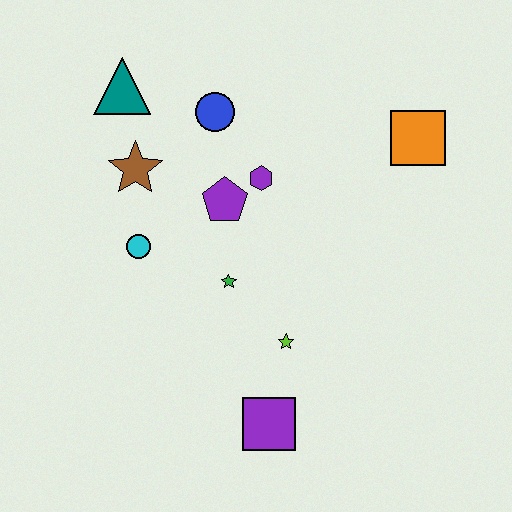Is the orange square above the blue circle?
No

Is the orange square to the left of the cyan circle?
No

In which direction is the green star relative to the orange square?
The green star is to the left of the orange square.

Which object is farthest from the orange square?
The purple square is farthest from the orange square.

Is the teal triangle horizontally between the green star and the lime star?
No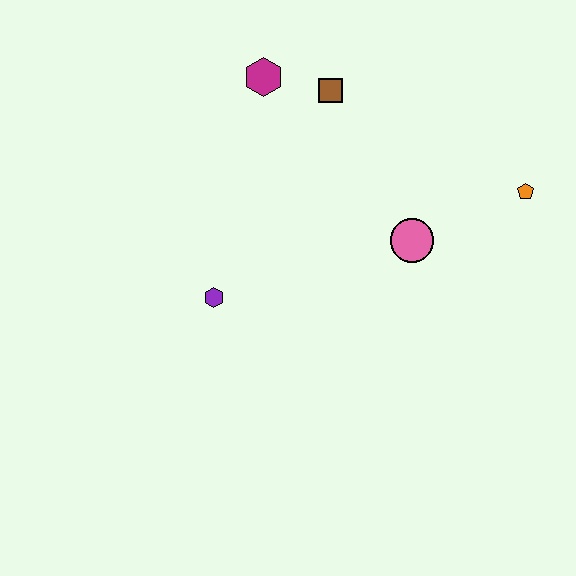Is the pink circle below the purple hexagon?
No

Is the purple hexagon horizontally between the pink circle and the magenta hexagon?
No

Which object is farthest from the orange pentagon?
The purple hexagon is farthest from the orange pentagon.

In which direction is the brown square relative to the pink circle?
The brown square is above the pink circle.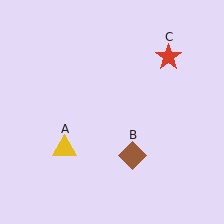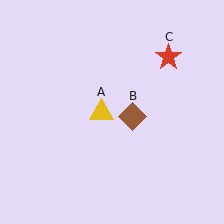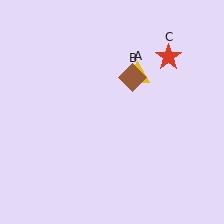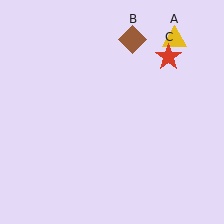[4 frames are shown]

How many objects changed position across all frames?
2 objects changed position: yellow triangle (object A), brown diamond (object B).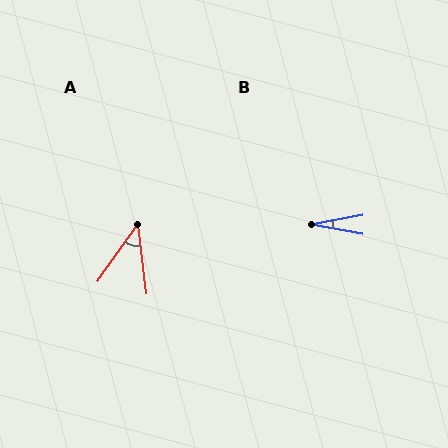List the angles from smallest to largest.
B (21°), A (42°).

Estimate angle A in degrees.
Approximately 42 degrees.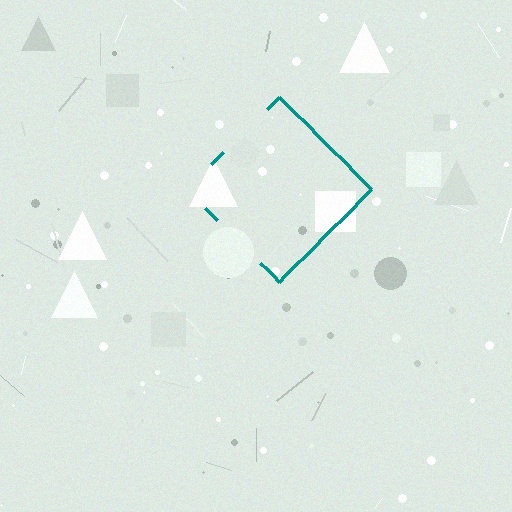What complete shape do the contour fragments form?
The contour fragments form a diamond.